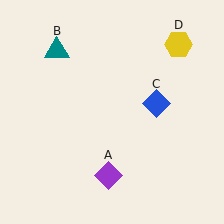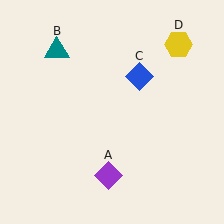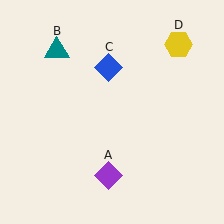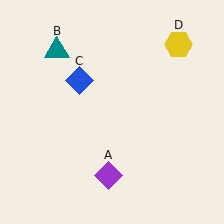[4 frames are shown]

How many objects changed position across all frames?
1 object changed position: blue diamond (object C).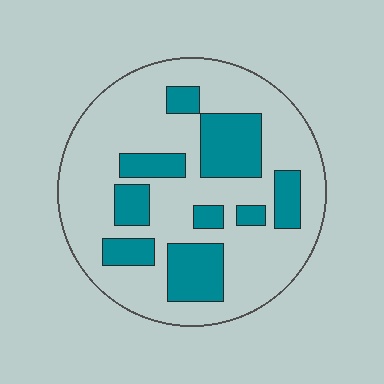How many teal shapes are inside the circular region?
9.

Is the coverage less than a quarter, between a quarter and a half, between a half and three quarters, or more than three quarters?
Between a quarter and a half.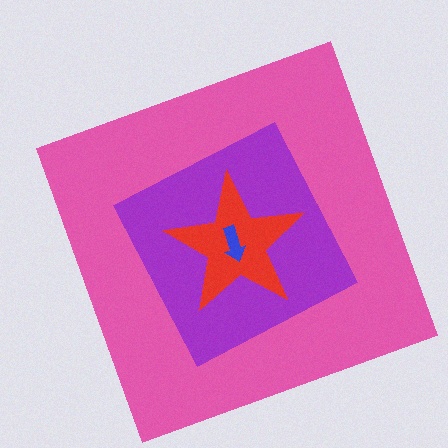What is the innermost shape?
The blue arrow.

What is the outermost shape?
The pink square.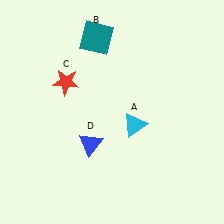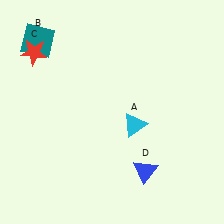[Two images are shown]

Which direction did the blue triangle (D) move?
The blue triangle (D) moved right.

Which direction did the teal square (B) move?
The teal square (B) moved left.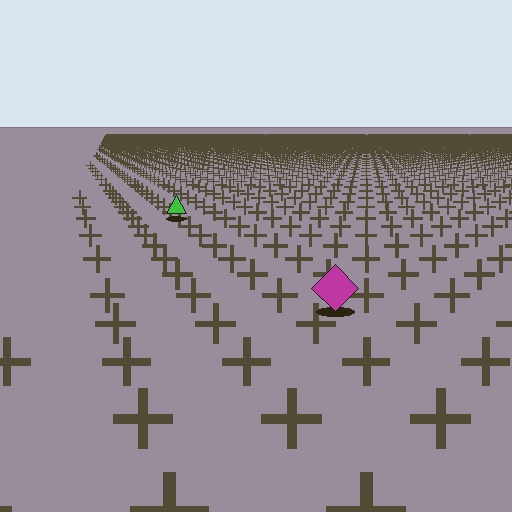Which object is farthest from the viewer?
The green triangle is farthest from the viewer. It appears smaller and the ground texture around it is denser.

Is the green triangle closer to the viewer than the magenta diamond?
No. The magenta diamond is closer — you can tell from the texture gradient: the ground texture is coarser near it.